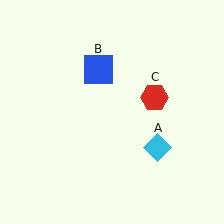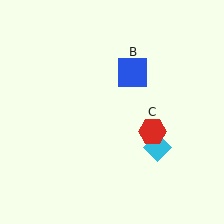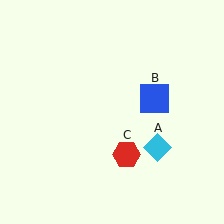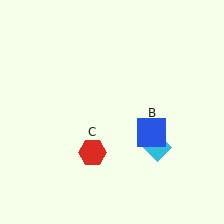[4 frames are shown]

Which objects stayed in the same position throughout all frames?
Cyan diamond (object A) remained stationary.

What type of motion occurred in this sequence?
The blue square (object B), red hexagon (object C) rotated clockwise around the center of the scene.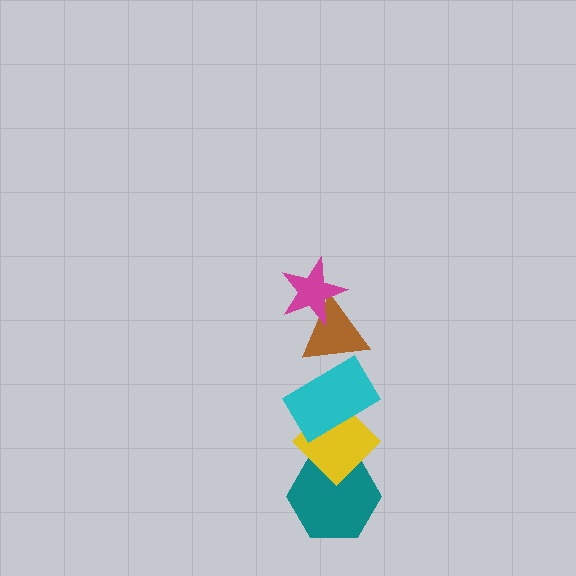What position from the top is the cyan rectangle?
The cyan rectangle is 3rd from the top.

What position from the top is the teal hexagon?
The teal hexagon is 5th from the top.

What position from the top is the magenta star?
The magenta star is 1st from the top.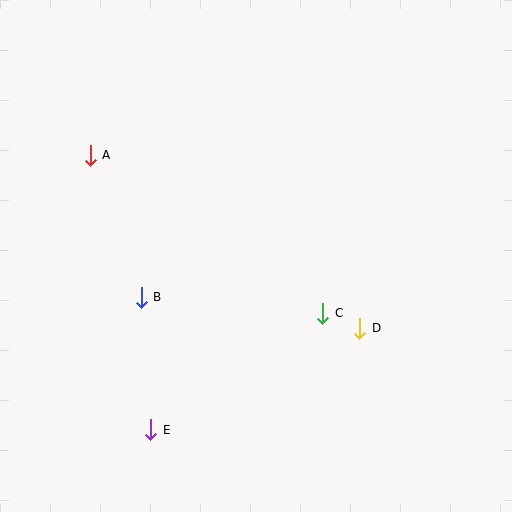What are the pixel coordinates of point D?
Point D is at (360, 328).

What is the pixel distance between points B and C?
The distance between B and C is 182 pixels.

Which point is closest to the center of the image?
Point C at (323, 313) is closest to the center.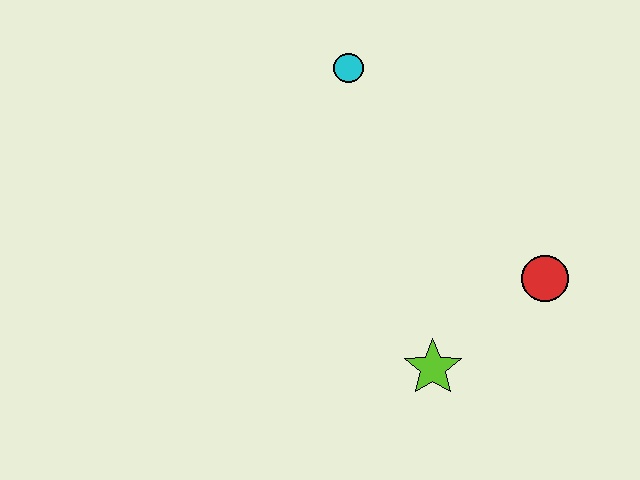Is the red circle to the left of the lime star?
No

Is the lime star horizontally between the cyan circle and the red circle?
Yes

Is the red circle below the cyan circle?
Yes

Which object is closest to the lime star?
The red circle is closest to the lime star.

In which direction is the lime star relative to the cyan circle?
The lime star is below the cyan circle.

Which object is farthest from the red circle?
The cyan circle is farthest from the red circle.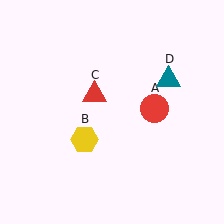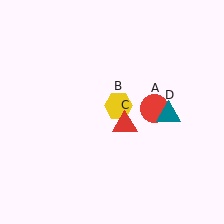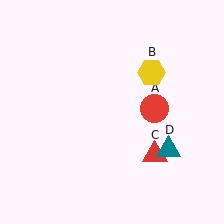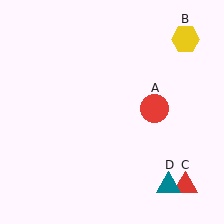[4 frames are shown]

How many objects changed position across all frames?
3 objects changed position: yellow hexagon (object B), red triangle (object C), teal triangle (object D).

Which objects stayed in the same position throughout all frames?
Red circle (object A) remained stationary.